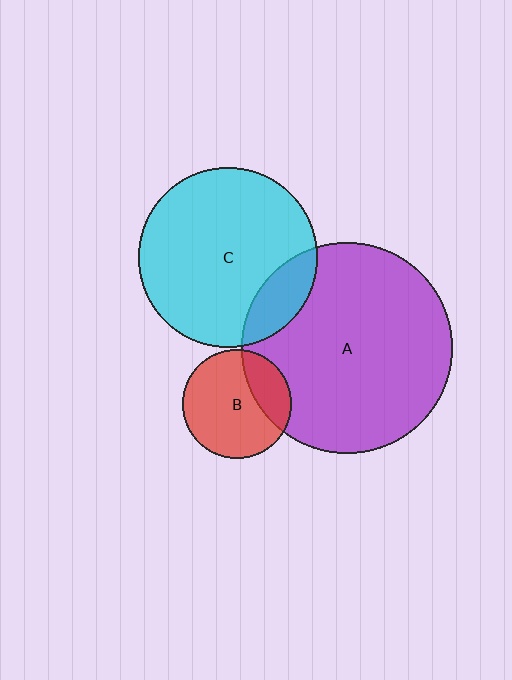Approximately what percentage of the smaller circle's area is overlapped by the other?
Approximately 15%.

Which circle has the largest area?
Circle A (purple).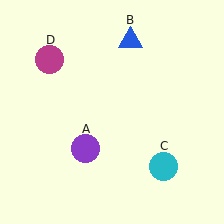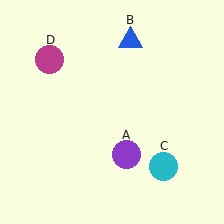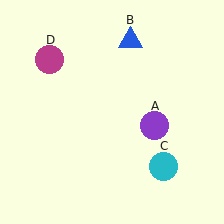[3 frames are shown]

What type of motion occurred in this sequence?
The purple circle (object A) rotated counterclockwise around the center of the scene.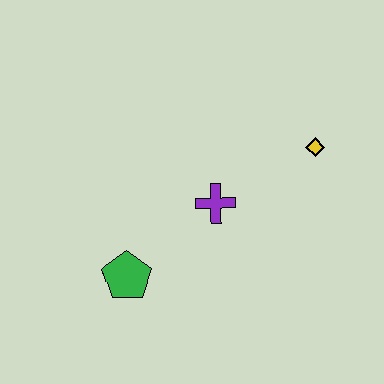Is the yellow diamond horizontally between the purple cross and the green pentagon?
No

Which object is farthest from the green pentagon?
The yellow diamond is farthest from the green pentagon.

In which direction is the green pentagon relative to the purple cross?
The green pentagon is to the left of the purple cross.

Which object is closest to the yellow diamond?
The purple cross is closest to the yellow diamond.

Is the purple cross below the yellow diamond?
Yes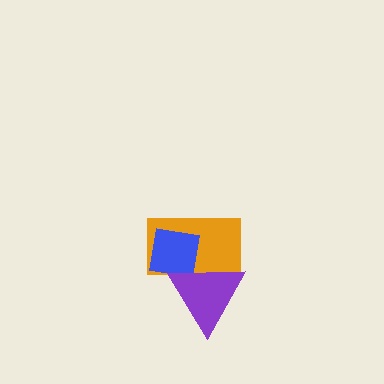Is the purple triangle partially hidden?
No, no other shape covers it.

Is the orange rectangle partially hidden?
Yes, it is partially covered by another shape.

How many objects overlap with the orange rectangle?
2 objects overlap with the orange rectangle.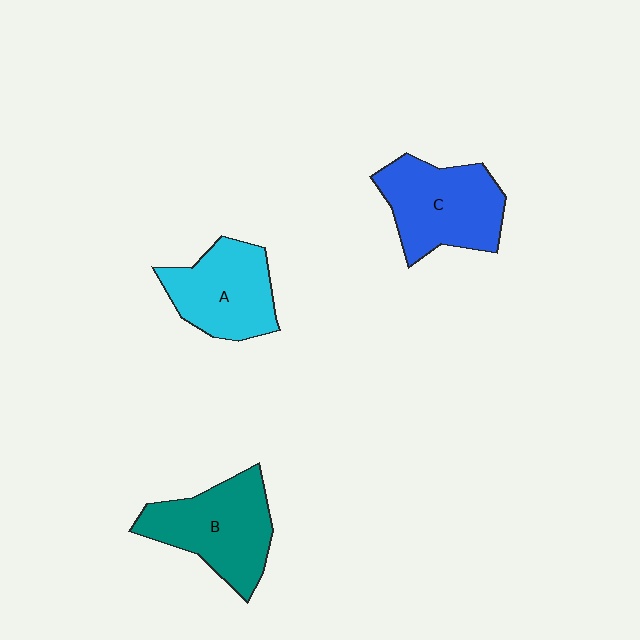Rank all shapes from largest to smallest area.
From largest to smallest: C (blue), B (teal), A (cyan).